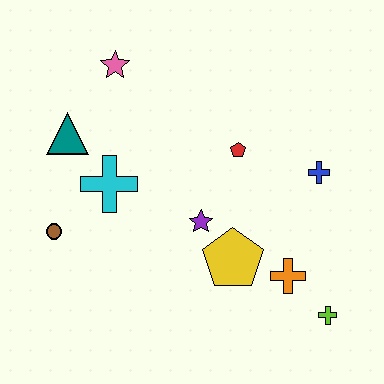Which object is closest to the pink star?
The teal triangle is closest to the pink star.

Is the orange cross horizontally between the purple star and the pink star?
No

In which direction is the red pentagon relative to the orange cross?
The red pentagon is above the orange cross.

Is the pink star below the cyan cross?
No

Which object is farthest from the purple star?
The pink star is farthest from the purple star.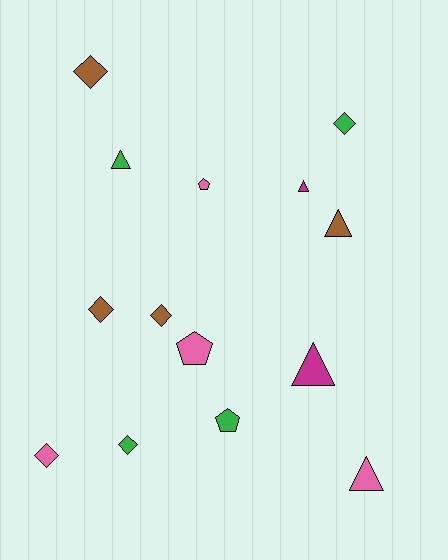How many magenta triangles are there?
There are 2 magenta triangles.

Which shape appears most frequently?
Diamond, with 6 objects.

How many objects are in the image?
There are 14 objects.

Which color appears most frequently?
Pink, with 4 objects.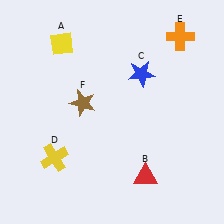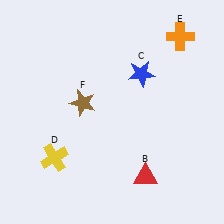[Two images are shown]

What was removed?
The yellow diamond (A) was removed in Image 2.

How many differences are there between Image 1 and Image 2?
There is 1 difference between the two images.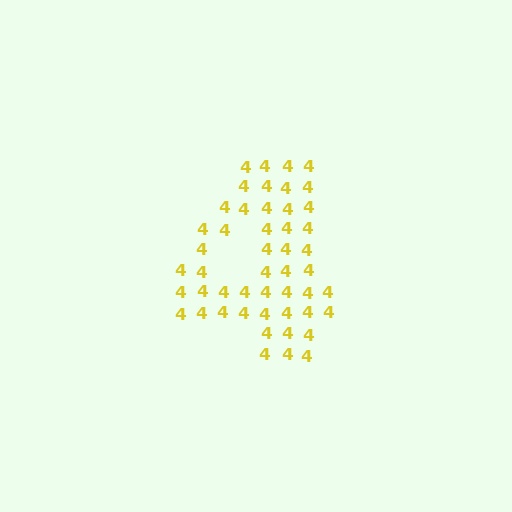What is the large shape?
The large shape is the digit 4.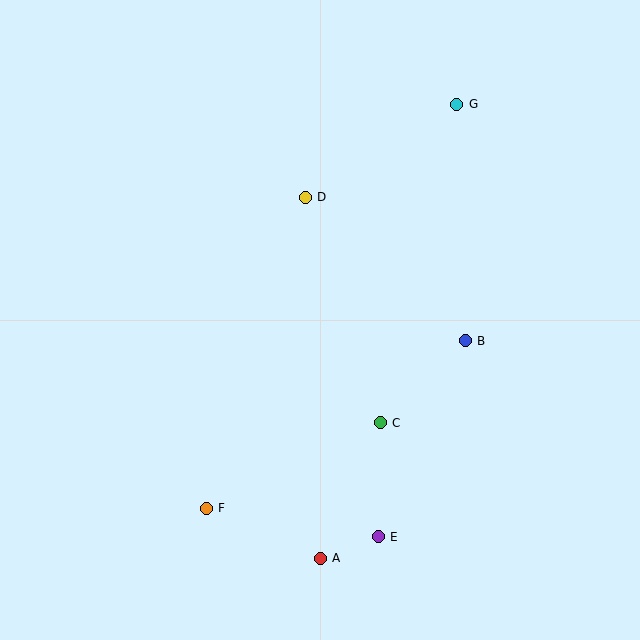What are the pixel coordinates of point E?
Point E is at (378, 537).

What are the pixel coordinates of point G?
Point G is at (457, 104).